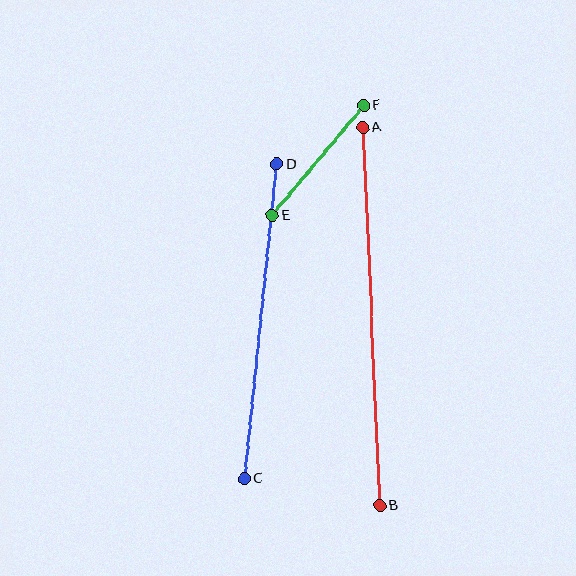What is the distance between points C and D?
The distance is approximately 316 pixels.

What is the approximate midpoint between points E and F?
The midpoint is at approximately (318, 161) pixels.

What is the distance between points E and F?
The distance is approximately 143 pixels.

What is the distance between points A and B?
The distance is approximately 379 pixels.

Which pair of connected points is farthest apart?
Points A and B are farthest apart.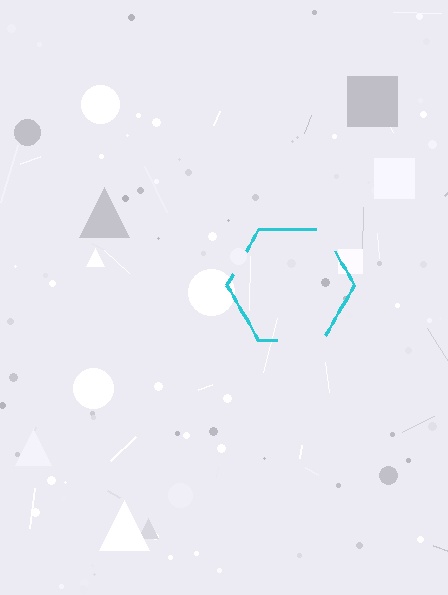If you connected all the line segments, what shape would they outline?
They would outline a hexagon.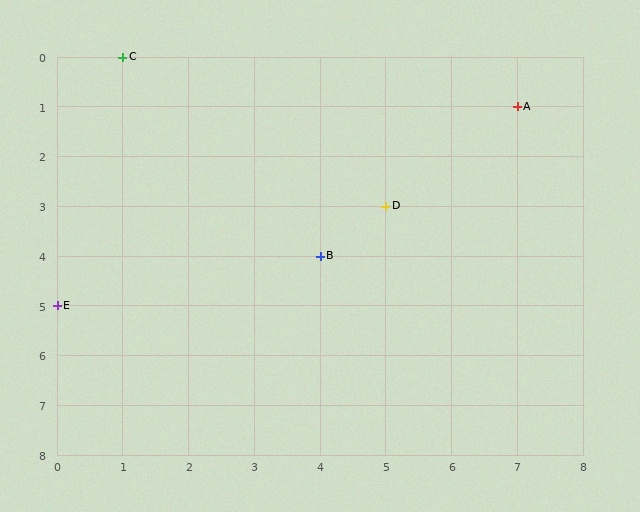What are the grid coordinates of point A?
Point A is at grid coordinates (7, 1).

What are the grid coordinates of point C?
Point C is at grid coordinates (1, 0).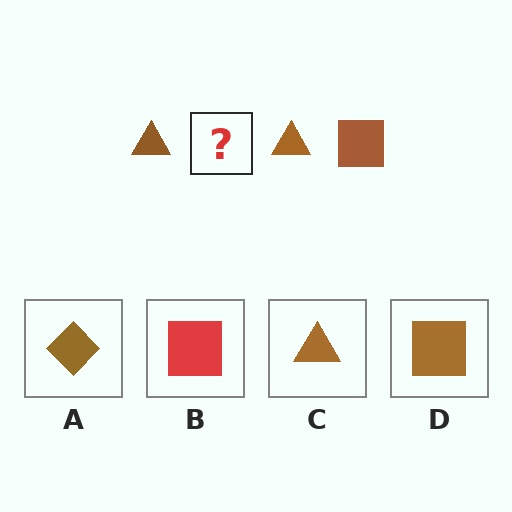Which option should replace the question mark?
Option D.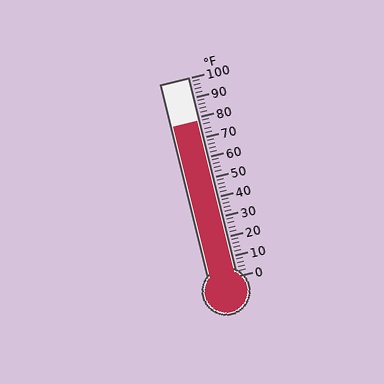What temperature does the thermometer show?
The thermometer shows approximately 78°F.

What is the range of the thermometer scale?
The thermometer scale ranges from 0°F to 100°F.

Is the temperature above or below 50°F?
The temperature is above 50°F.